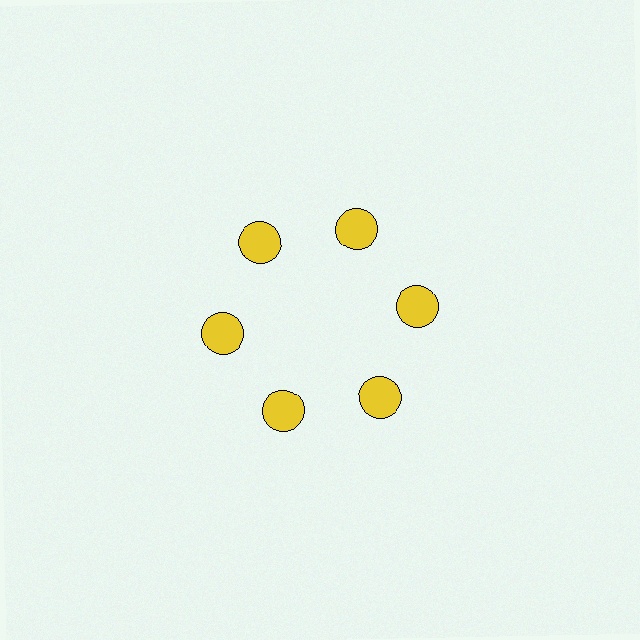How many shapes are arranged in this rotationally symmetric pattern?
There are 6 shapes, arranged in 6 groups of 1.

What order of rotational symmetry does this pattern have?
This pattern has 6-fold rotational symmetry.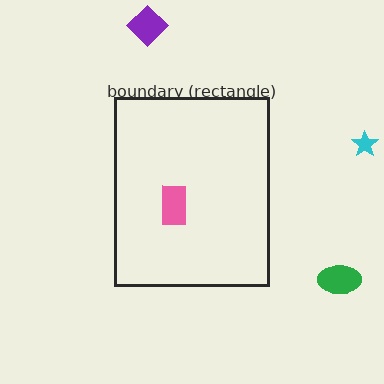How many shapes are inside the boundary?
1 inside, 3 outside.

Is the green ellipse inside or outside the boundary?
Outside.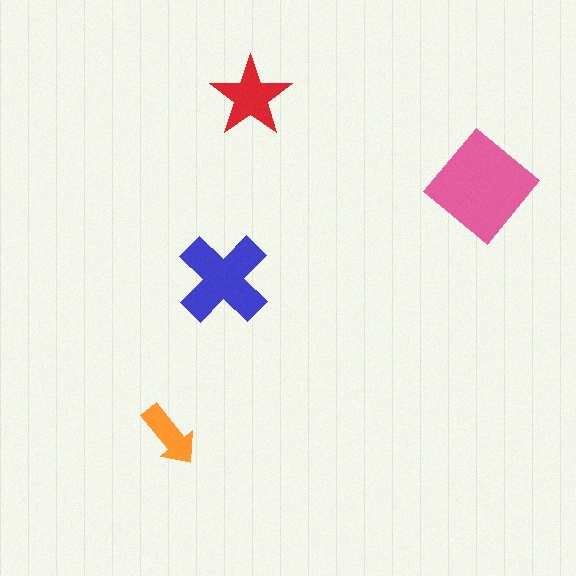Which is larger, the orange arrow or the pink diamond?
The pink diamond.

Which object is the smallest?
The orange arrow.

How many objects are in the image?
There are 4 objects in the image.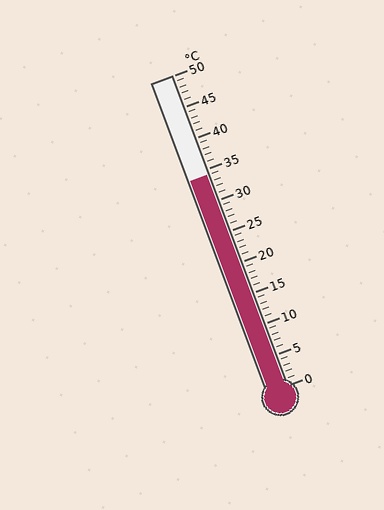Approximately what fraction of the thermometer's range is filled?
The thermometer is filled to approximately 70% of its range.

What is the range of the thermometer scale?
The thermometer scale ranges from 0°C to 50°C.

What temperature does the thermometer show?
The thermometer shows approximately 34°C.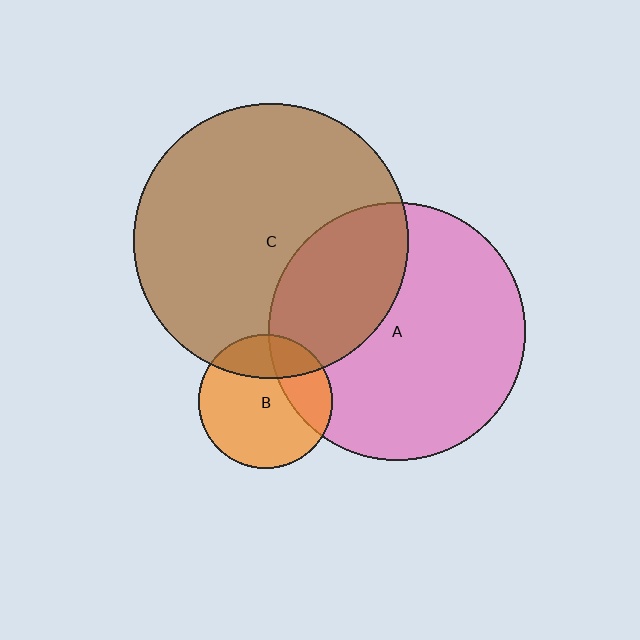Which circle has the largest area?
Circle C (brown).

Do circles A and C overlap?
Yes.